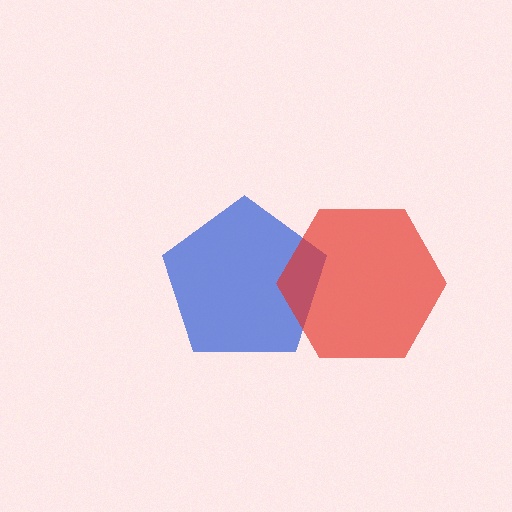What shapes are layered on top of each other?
The layered shapes are: a blue pentagon, a red hexagon.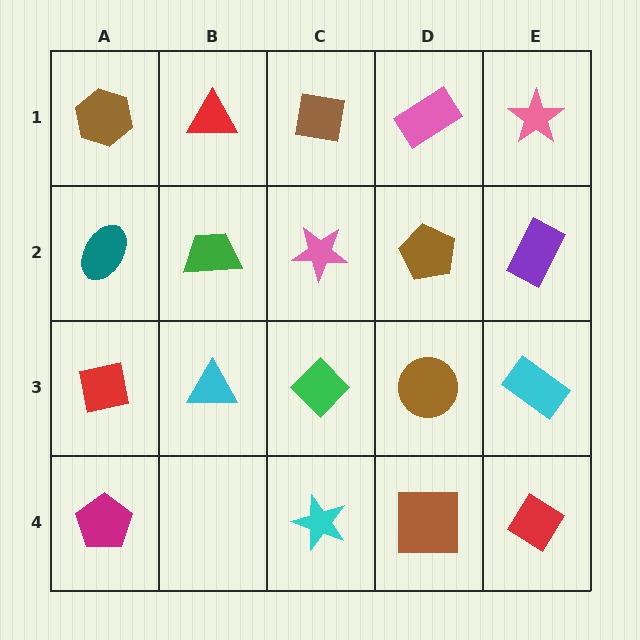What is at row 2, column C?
A pink star.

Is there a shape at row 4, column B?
No, that cell is empty.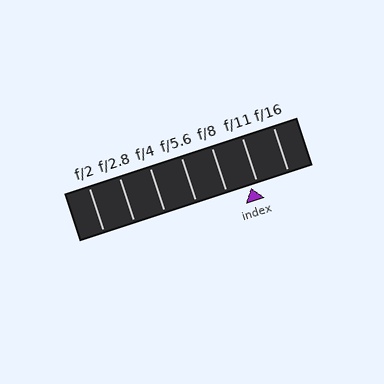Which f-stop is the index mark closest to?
The index mark is closest to f/11.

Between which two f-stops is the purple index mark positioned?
The index mark is between f/8 and f/11.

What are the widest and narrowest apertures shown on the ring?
The widest aperture shown is f/2 and the narrowest is f/16.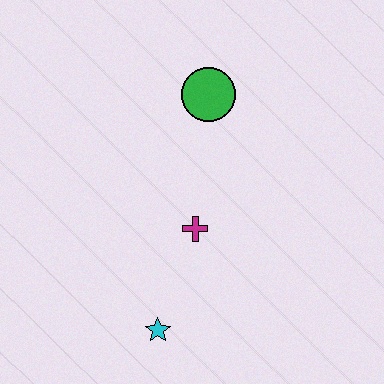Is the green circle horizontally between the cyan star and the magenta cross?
No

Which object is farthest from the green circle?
The cyan star is farthest from the green circle.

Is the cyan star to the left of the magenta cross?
Yes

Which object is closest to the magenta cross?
The cyan star is closest to the magenta cross.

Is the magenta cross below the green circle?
Yes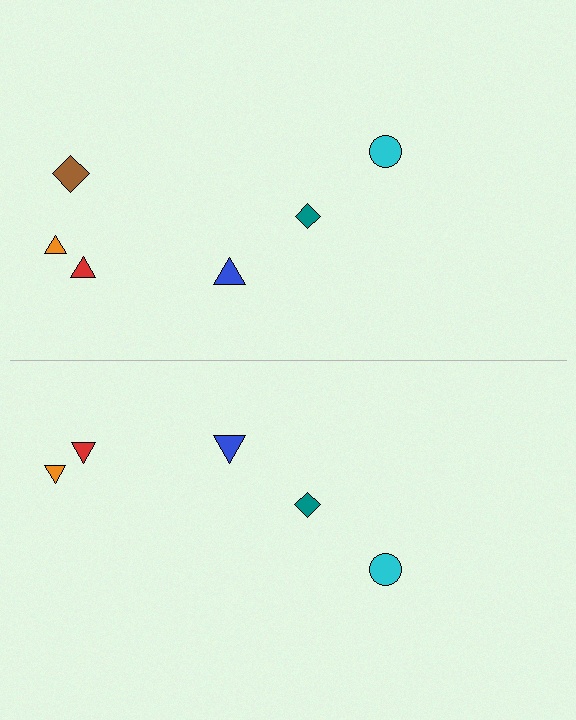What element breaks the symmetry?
A brown diamond is missing from the bottom side.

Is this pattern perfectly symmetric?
No, the pattern is not perfectly symmetric. A brown diamond is missing from the bottom side.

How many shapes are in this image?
There are 11 shapes in this image.